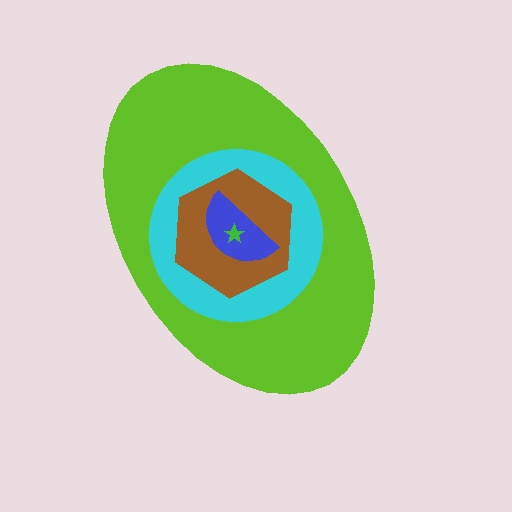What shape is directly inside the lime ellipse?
The cyan circle.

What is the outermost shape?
The lime ellipse.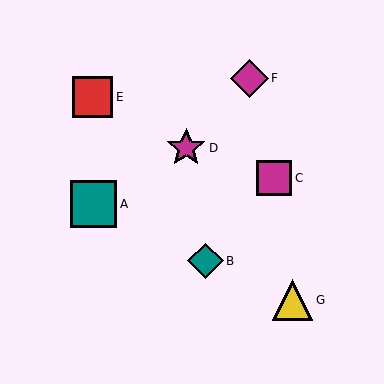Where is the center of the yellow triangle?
The center of the yellow triangle is at (293, 300).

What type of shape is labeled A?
Shape A is a teal square.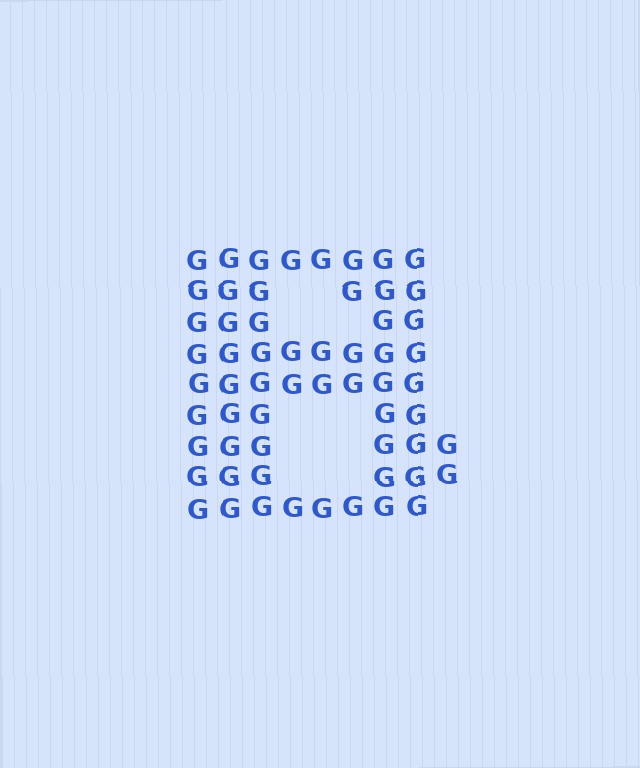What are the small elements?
The small elements are letter G's.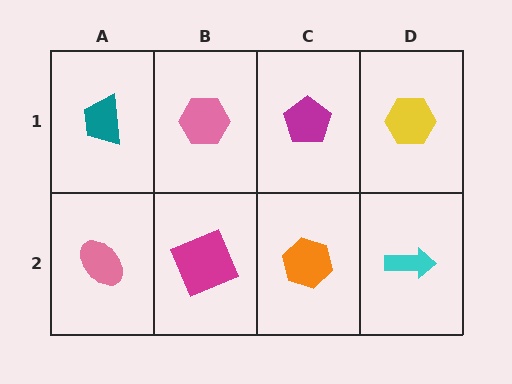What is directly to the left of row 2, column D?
An orange hexagon.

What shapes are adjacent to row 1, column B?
A magenta square (row 2, column B), a teal trapezoid (row 1, column A), a magenta pentagon (row 1, column C).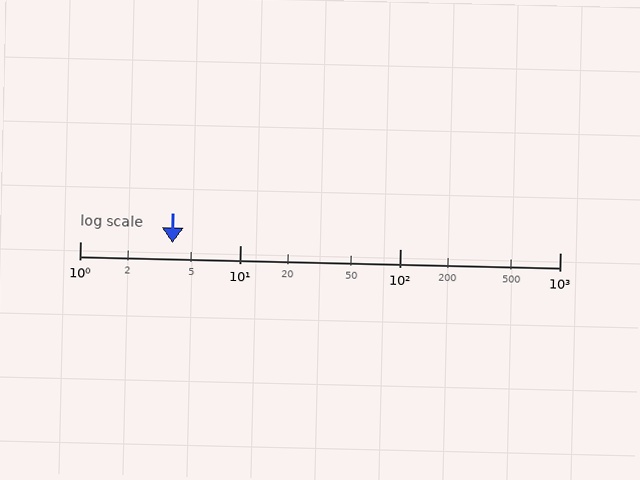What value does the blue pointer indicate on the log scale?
The pointer indicates approximately 3.8.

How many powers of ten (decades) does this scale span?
The scale spans 3 decades, from 1 to 1000.